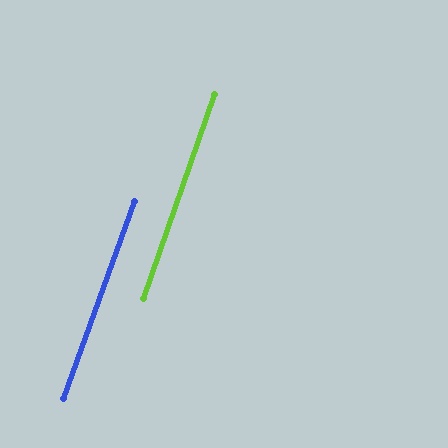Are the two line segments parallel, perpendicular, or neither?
Parallel — their directions differ by only 0.9°.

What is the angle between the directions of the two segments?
Approximately 1 degree.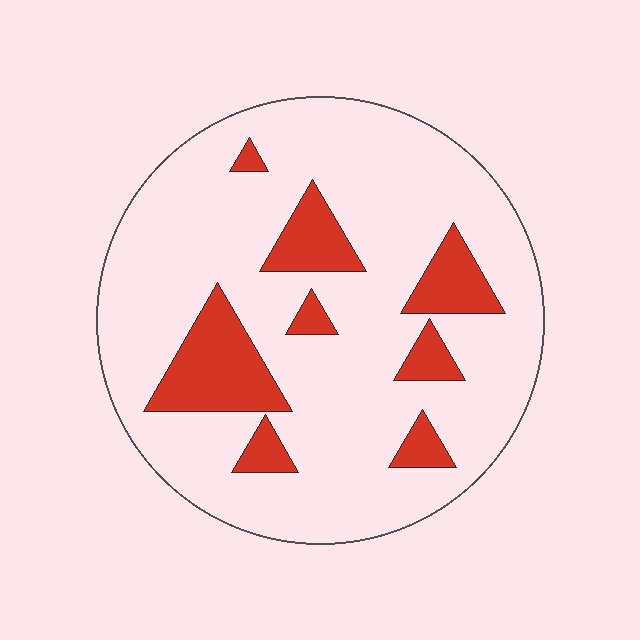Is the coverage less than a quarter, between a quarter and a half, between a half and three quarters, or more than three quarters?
Less than a quarter.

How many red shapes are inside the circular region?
8.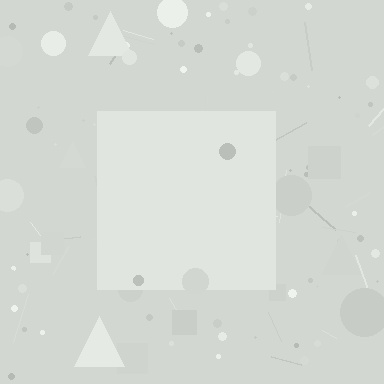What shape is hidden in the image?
A square is hidden in the image.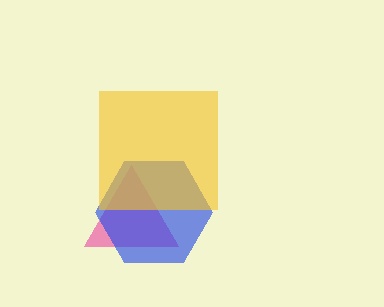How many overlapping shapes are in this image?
There are 3 overlapping shapes in the image.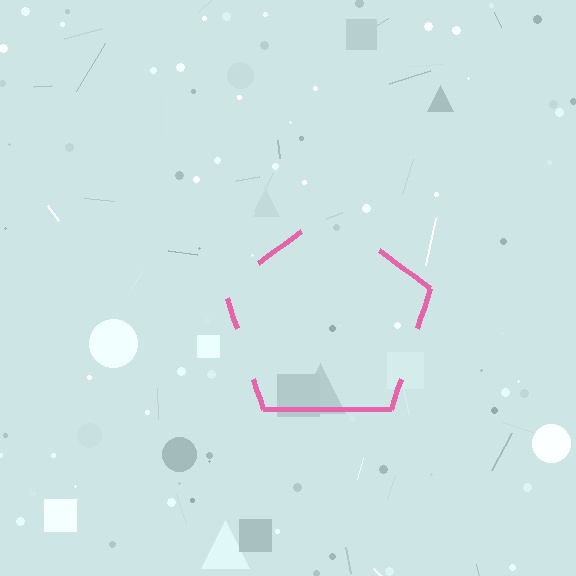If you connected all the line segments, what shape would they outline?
They would outline a pentagon.